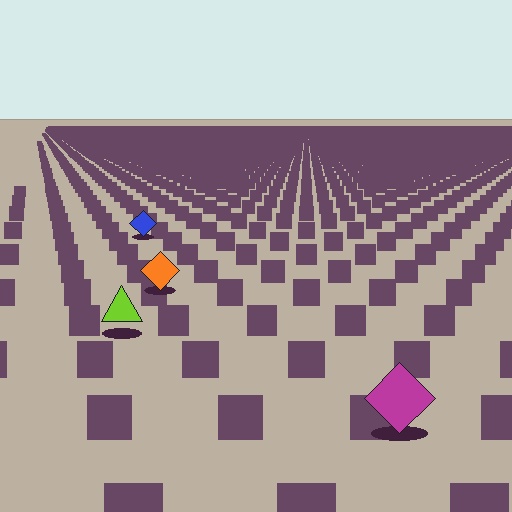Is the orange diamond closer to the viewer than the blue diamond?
Yes. The orange diamond is closer — you can tell from the texture gradient: the ground texture is coarser near it.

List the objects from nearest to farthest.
From nearest to farthest: the magenta diamond, the lime triangle, the orange diamond, the blue diamond.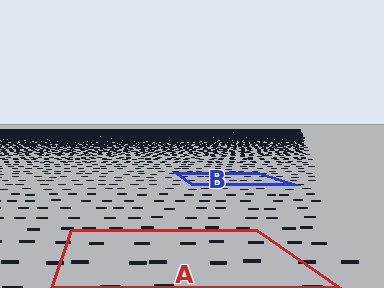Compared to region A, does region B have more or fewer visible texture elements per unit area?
Region B has more texture elements per unit area — they are packed more densely because it is farther away.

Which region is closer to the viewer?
Region A is closer. The texture elements there are larger and more spread out.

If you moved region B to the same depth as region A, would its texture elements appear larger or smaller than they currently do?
They would appear larger. At a closer depth, the same texture elements are projected at a bigger on-screen size.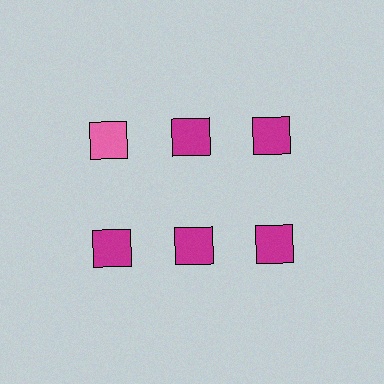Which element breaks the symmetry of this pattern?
The pink square in the top row, leftmost column breaks the symmetry. All other shapes are magenta squares.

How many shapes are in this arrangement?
There are 6 shapes arranged in a grid pattern.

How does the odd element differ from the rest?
It has a different color: pink instead of magenta.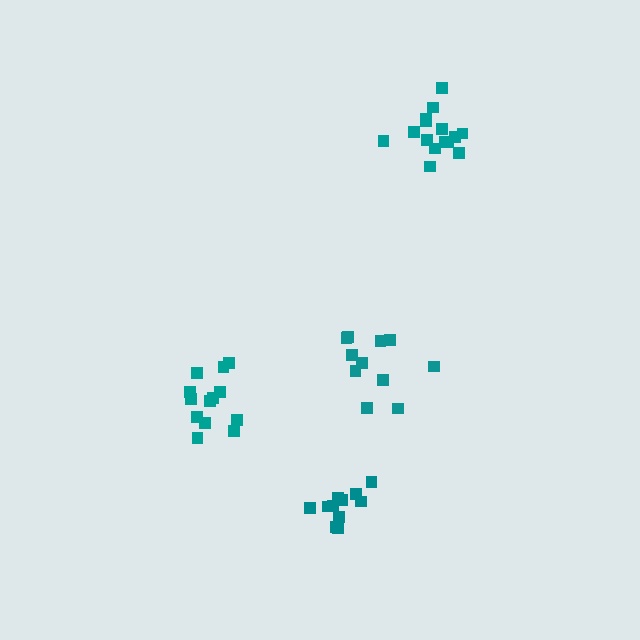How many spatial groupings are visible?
There are 4 spatial groupings.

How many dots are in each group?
Group 1: 11 dots, Group 2: 13 dots, Group 3: 15 dots, Group 4: 11 dots (50 total).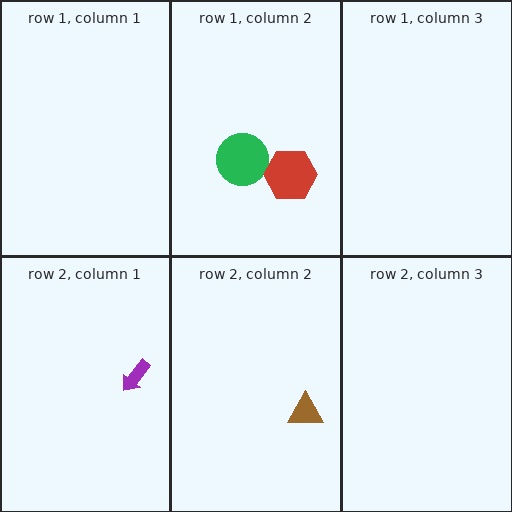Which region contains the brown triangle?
The row 2, column 2 region.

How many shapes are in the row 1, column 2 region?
2.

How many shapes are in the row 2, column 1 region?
1.